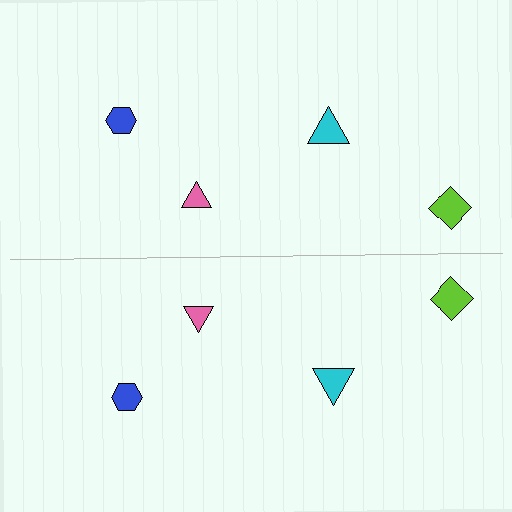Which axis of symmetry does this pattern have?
The pattern has a horizontal axis of symmetry running through the center of the image.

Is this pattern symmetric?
Yes, this pattern has bilateral (reflection) symmetry.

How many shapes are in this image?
There are 8 shapes in this image.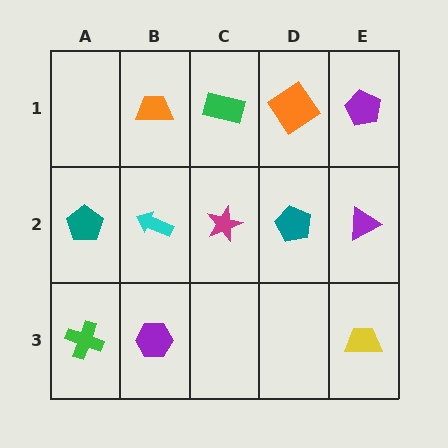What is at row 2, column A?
A teal pentagon.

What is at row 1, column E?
A purple pentagon.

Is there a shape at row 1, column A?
No, that cell is empty.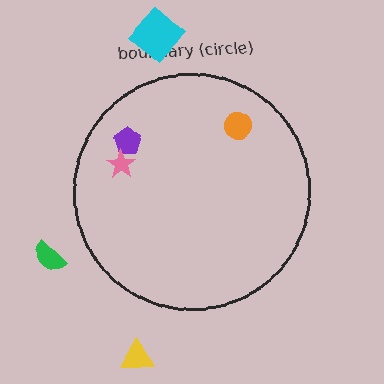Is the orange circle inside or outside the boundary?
Inside.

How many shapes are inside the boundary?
3 inside, 3 outside.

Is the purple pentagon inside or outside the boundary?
Inside.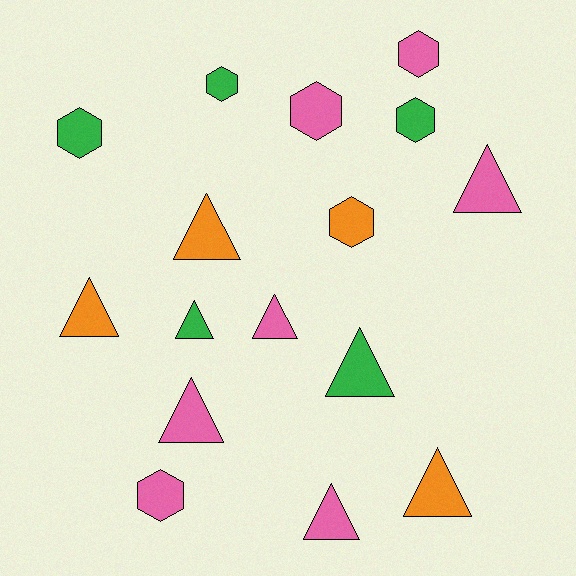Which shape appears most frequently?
Triangle, with 9 objects.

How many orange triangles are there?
There are 3 orange triangles.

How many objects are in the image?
There are 16 objects.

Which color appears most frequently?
Pink, with 7 objects.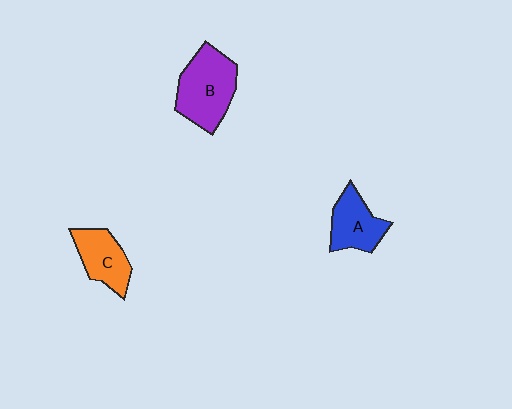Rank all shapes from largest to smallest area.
From largest to smallest: B (purple), A (blue), C (orange).